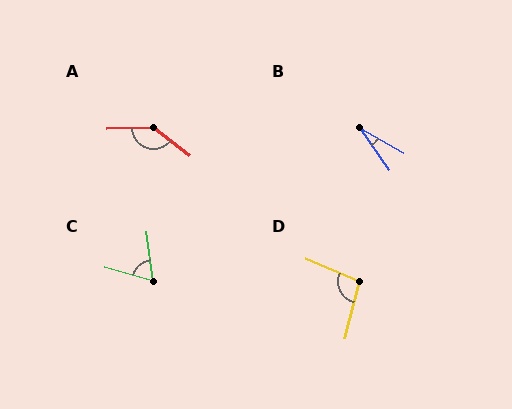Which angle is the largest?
A, at approximately 141 degrees.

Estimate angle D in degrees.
Approximately 100 degrees.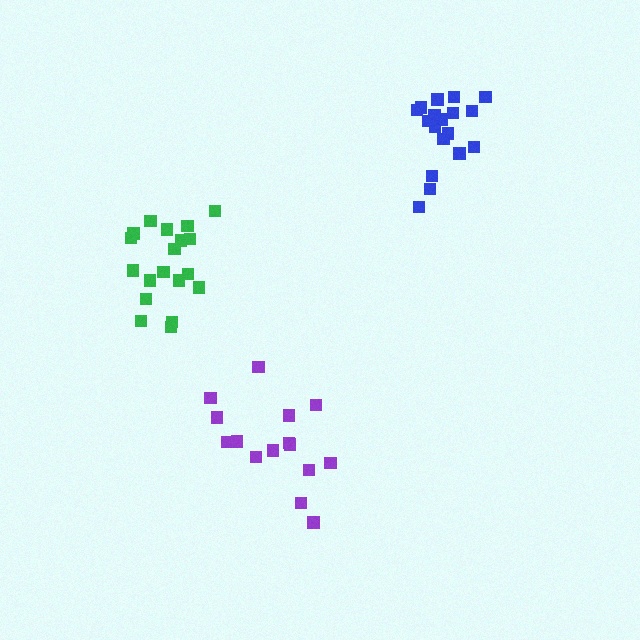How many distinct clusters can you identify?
There are 3 distinct clusters.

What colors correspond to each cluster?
The clusters are colored: purple, green, blue.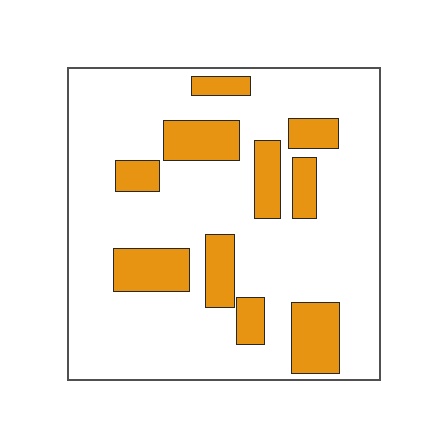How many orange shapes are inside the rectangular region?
10.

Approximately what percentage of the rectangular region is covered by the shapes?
Approximately 20%.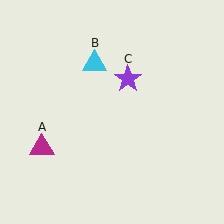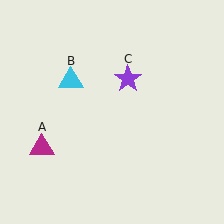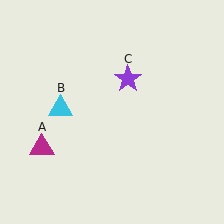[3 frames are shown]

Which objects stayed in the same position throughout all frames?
Magenta triangle (object A) and purple star (object C) remained stationary.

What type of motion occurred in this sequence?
The cyan triangle (object B) rotated counterclockwise around the center of the scene.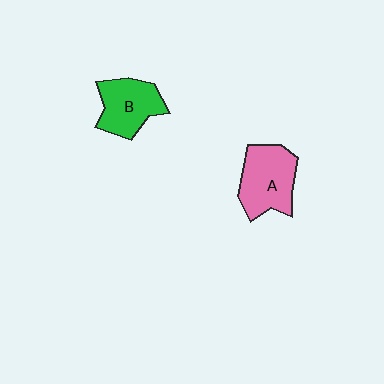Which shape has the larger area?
Shape A (pink).